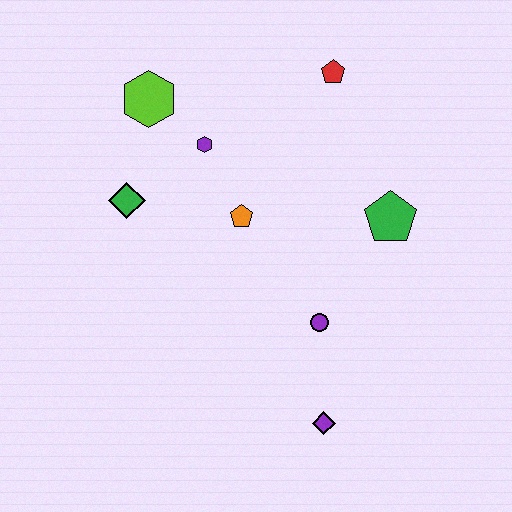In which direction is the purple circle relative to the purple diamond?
The purple circle is above the purple diamond.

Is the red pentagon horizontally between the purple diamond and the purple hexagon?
No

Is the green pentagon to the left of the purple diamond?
No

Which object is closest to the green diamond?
The purple hexagon is closest to the green diamond.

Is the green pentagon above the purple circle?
Yes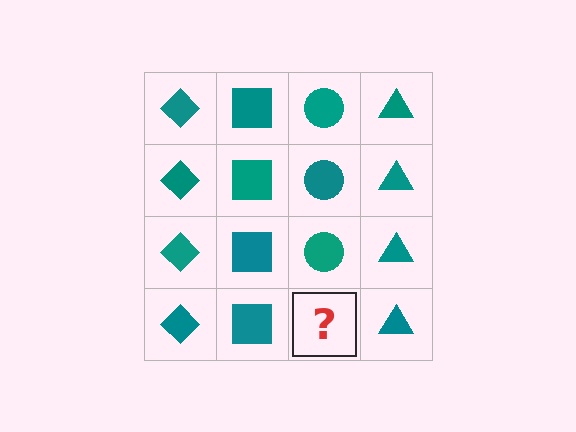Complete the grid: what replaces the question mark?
The question mark should be replaced with a teal circle.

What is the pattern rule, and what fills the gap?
The rule is that each column has a consistent shape. The gap should be filled with a teal circle.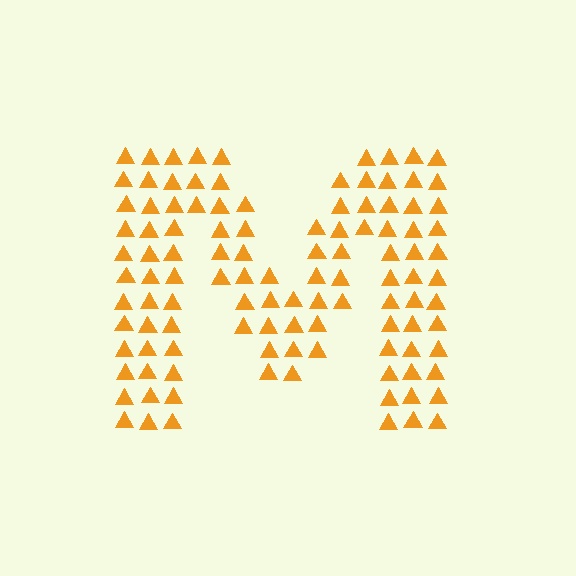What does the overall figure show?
The overall figure shows the letter M.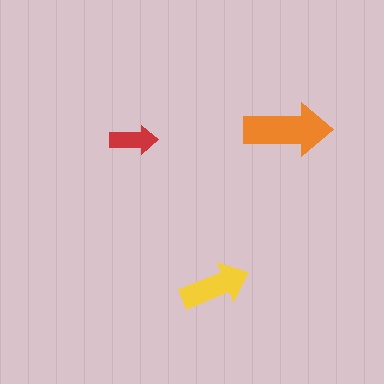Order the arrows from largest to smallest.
the orange one, the yellow one, the red one.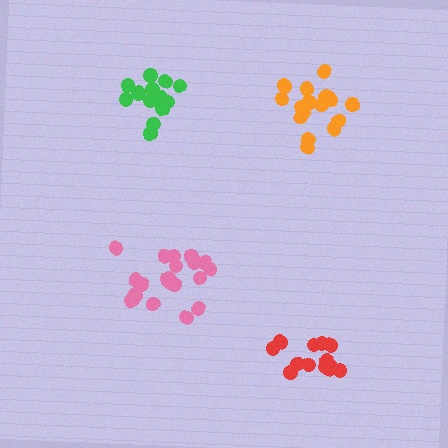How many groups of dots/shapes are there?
There are 4 groups.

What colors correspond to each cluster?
The clusters are colored: pink, red, orange, green.